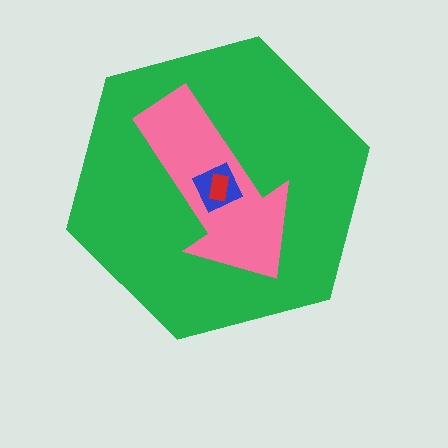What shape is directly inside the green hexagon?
The pink arrow.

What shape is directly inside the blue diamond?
The red rectangle.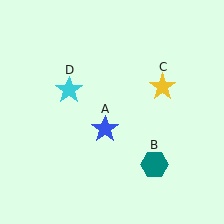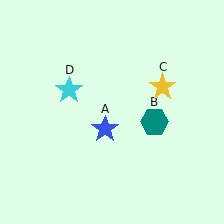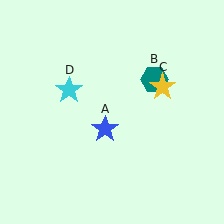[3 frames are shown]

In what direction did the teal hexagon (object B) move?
The teal hexagon (object B) moved up.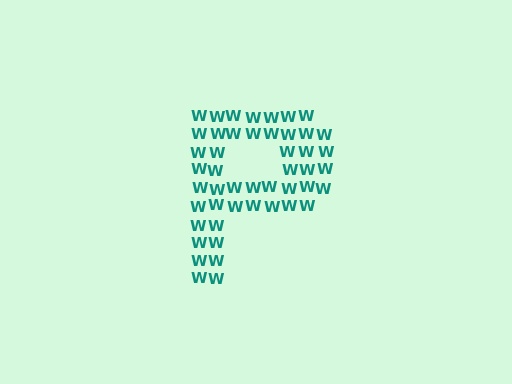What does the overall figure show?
The overall figure shows the letter P.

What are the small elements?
The small elements are letter W's.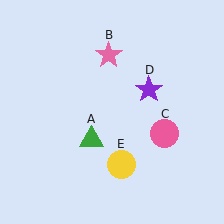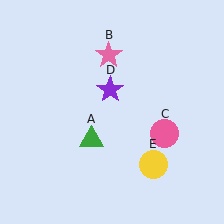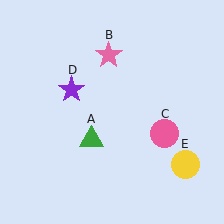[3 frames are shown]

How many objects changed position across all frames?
2 objects changed position: purple star (object D), yellow circle (object E).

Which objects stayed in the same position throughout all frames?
Green triangle (object A) and pink star (object B) and pink circle (object C) remained stationary.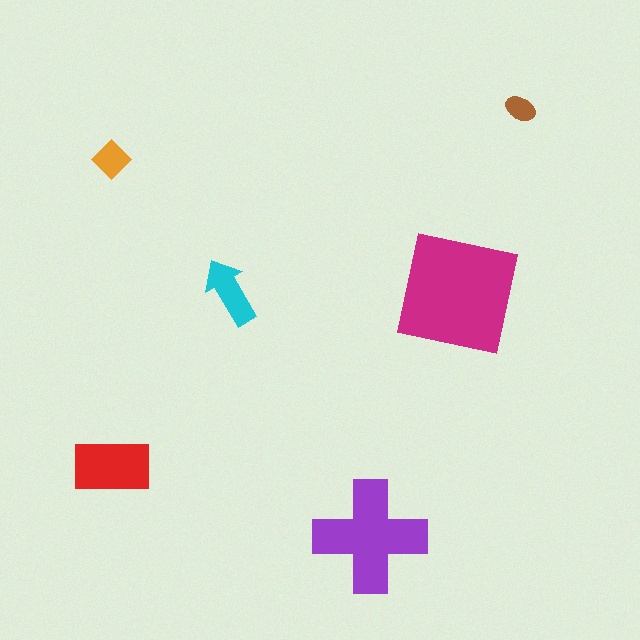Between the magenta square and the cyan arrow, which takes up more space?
The magenta square.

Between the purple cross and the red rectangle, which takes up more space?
The purple cross.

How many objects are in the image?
There are 6 objects in the image.